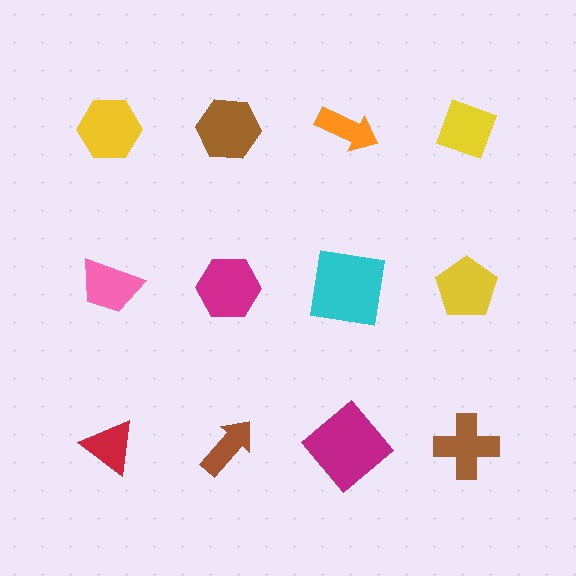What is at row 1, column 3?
An orange arrow.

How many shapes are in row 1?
4 shapes.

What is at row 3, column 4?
A brown cross.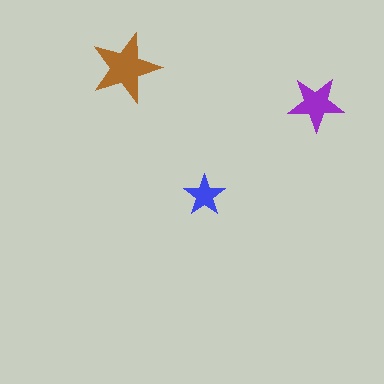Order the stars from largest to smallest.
the brown one, the purple one, the blue one.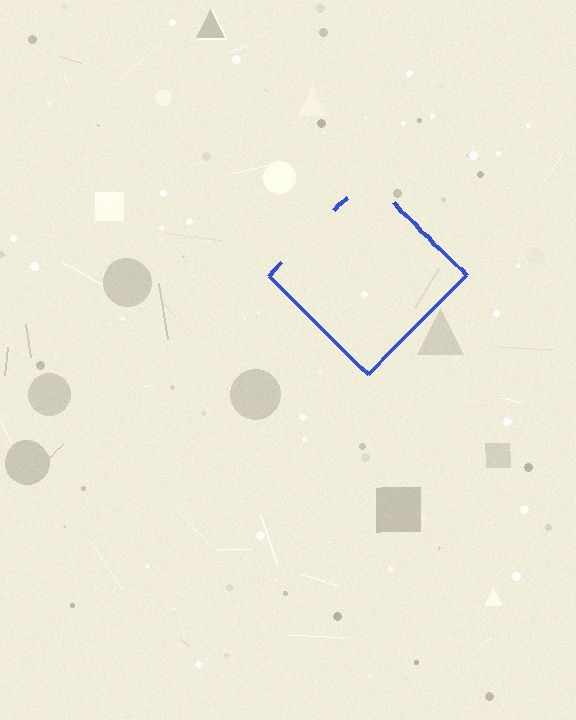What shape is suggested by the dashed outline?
The dashed outline suggests a diamond.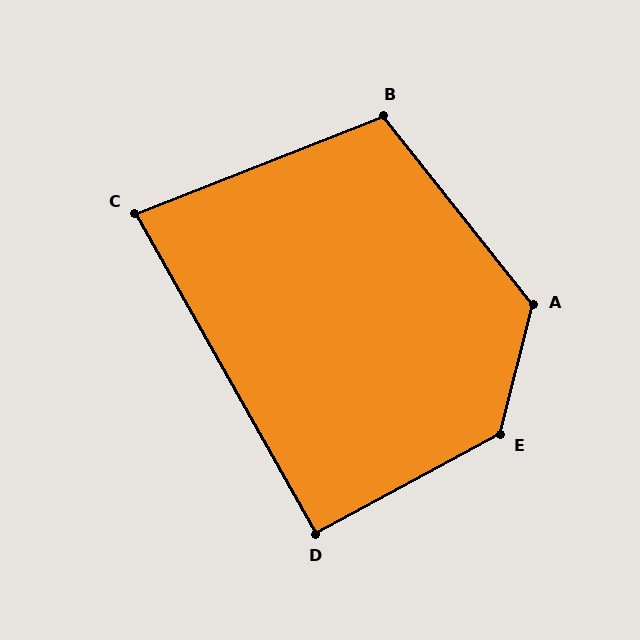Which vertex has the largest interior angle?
E, at approximately 132 degrees.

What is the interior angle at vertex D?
Approximately 91 degrees (approximately right).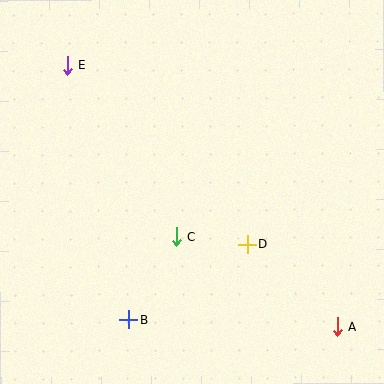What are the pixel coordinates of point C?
Point C is at (177, 237).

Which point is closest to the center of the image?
Point C at (177, 237) is closest to the center.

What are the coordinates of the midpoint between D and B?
The midpoint between D and B is at (188, 282).